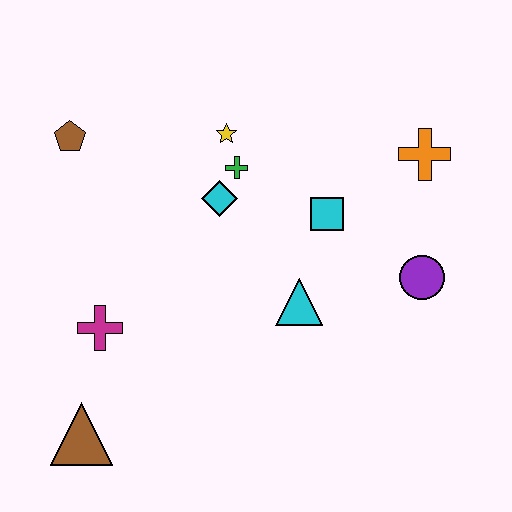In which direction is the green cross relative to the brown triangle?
The green cross is above the brown triangle.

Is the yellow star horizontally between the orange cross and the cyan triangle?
No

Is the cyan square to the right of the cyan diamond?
Yes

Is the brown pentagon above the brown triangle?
Yes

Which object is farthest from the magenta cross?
The orange cross is farthest from the magenta cross.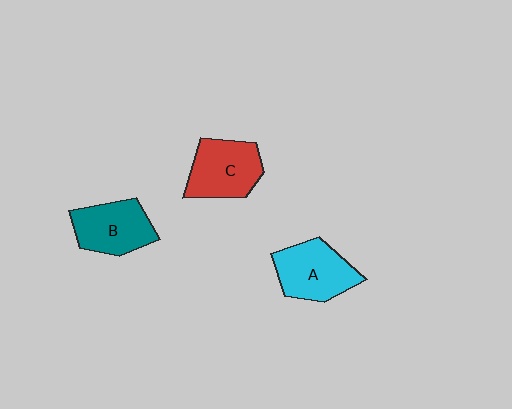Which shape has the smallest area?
Shape B (teal).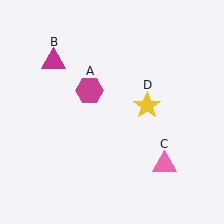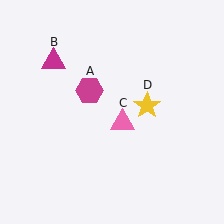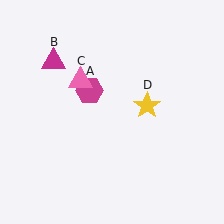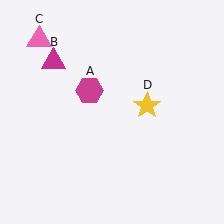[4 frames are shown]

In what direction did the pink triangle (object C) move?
The pink triangle (object C) moved up and to the left.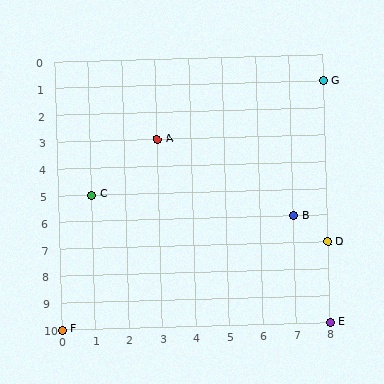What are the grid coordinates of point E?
Point E is at grid coordinates (8, 10).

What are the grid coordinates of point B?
Point B is at grid coordinates (7, 6).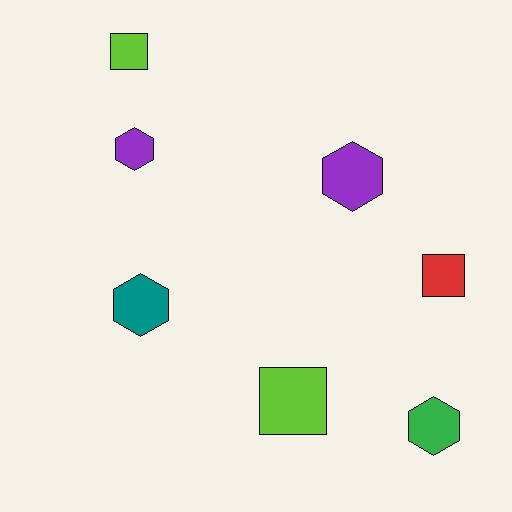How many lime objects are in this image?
There are 2 lime objects.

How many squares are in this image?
There are 3 squares.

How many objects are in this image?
There are 7 objects.